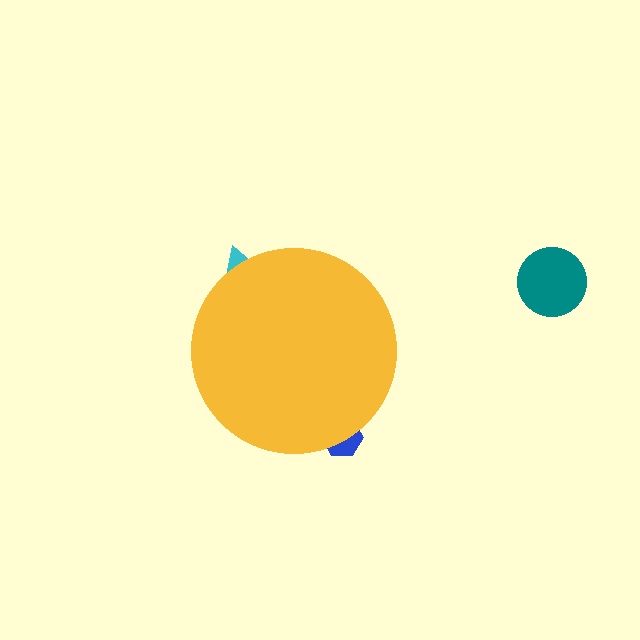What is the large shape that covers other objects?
A yellow circle.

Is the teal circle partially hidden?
No, the teal circle is fully visible.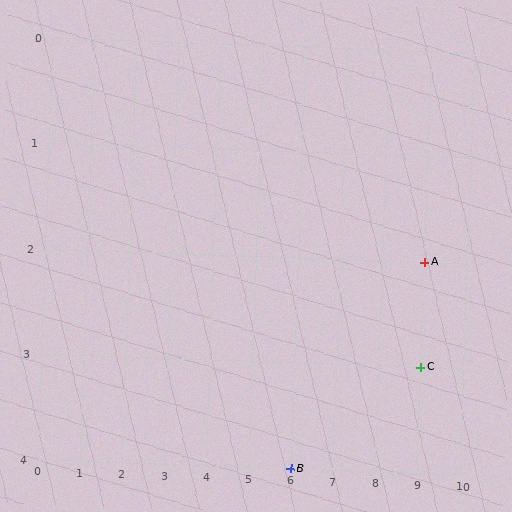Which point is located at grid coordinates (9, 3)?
Point C is at (9, 3).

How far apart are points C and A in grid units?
Points C and A are 1 row apart.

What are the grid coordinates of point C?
Point C is at grid coordinates (9, 3).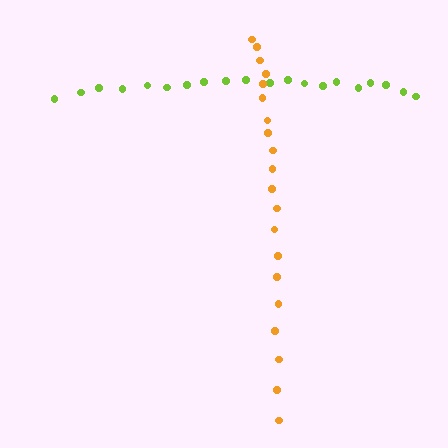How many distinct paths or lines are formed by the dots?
There are 2 distinct paths.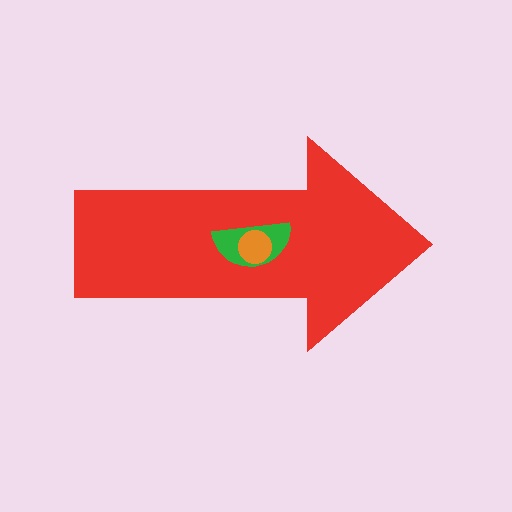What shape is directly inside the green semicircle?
The orange circle.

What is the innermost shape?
The orange circle.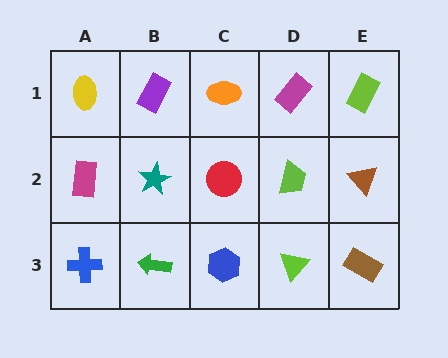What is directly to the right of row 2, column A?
A teal star.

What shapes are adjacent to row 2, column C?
An orange ellipse (row 1, column C), a blue hexagon (row 3, column C), a teal star (row 2, column B), a lime trapezoid (row 2, column D).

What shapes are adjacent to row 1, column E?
A brown triangle (row 2, column E), a magenta rectangle (row 1, column D).